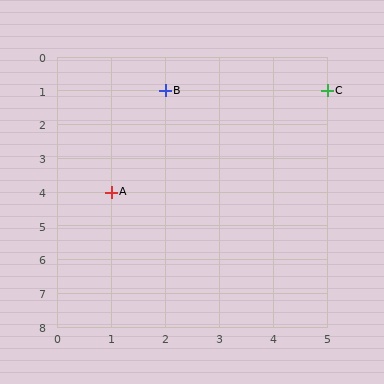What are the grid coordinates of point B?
Point B is at grid coordinates (2, 1).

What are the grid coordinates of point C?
Point C is at grid coordinates (5, 1).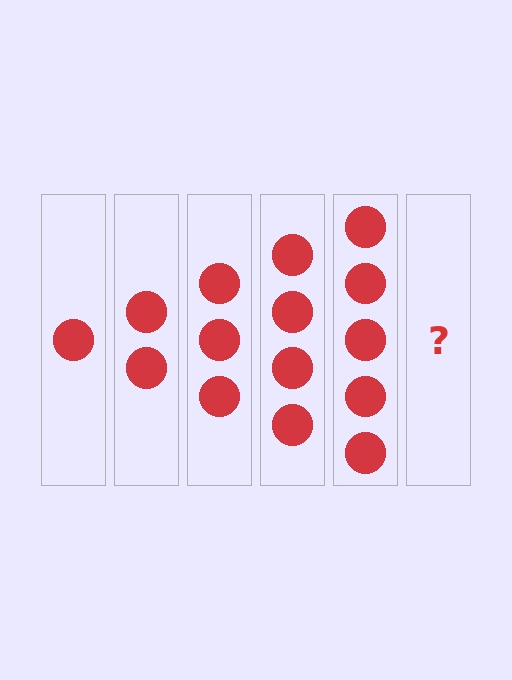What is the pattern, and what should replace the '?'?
The pattern is that each step adds one more circle. The '?' should be 6 circles.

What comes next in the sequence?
The next element should be 6 circles.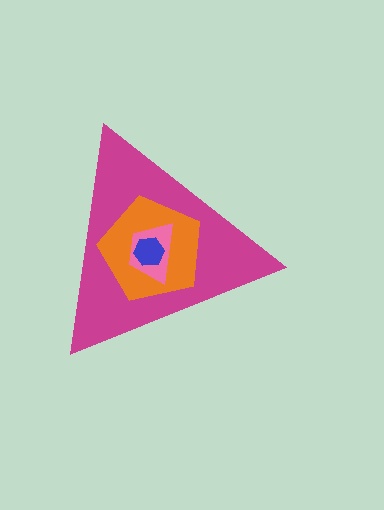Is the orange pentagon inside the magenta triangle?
Yes.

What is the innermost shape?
The blue hexagon.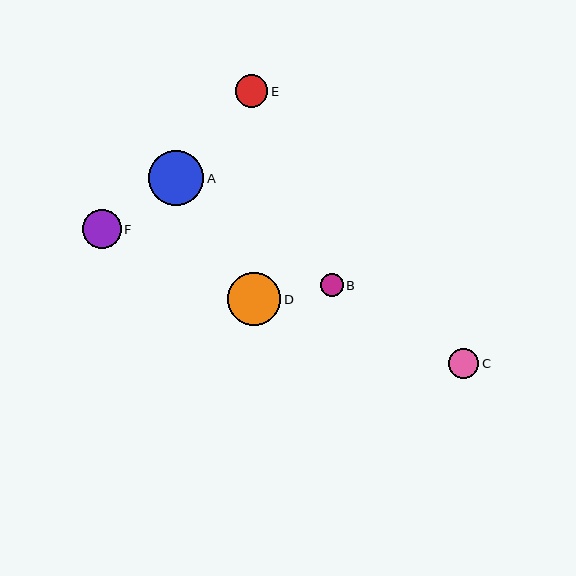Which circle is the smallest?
Circle B is the smallest with a size of approximately 23 pixels.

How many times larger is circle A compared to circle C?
Circle A is approximately 1.8 times the size of circle C.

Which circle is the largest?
Circle A is the largest with a size of approximately 55 pixels.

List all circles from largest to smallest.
From largest to smallest: A, D, F, E, C, B.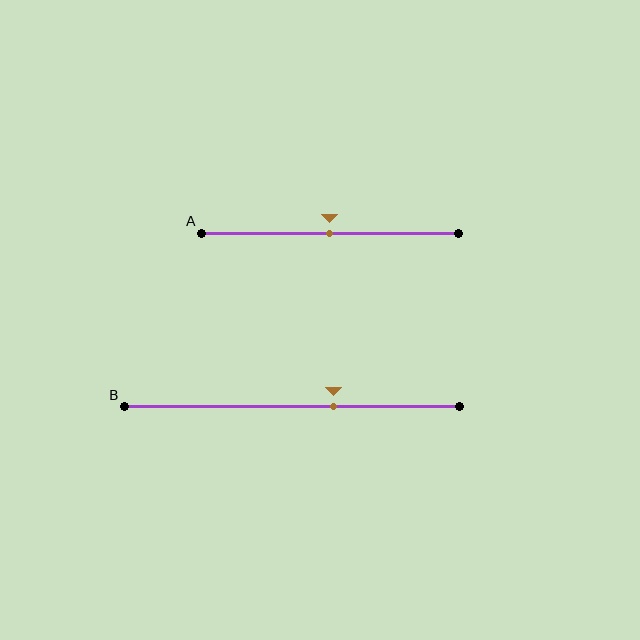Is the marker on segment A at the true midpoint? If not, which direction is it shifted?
Yes, the marker on segment A is at the true midpoint.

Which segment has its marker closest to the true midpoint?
Segment A has its marker closest to the true midpoint.